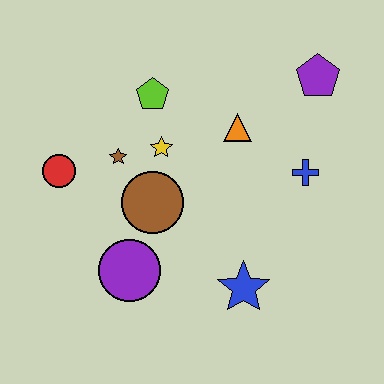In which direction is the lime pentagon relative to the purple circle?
The lime pentagon is above the purple circle.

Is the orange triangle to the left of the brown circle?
No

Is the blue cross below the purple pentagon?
Yes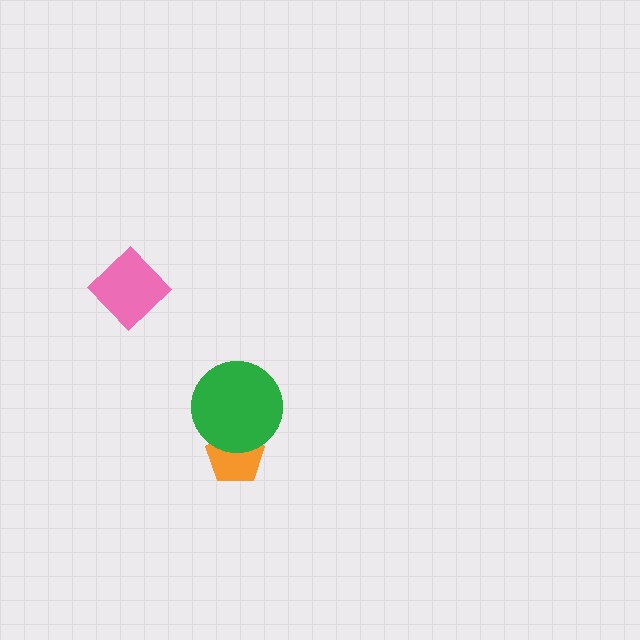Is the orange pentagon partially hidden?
Yes, it is partially covered by another shape.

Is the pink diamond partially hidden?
No, no other shape covers it.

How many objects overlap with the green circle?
1 object overlaps with the green circle.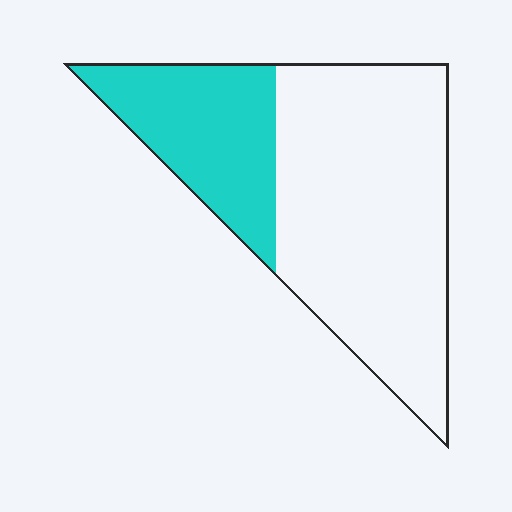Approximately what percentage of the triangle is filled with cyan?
Approximately 30%.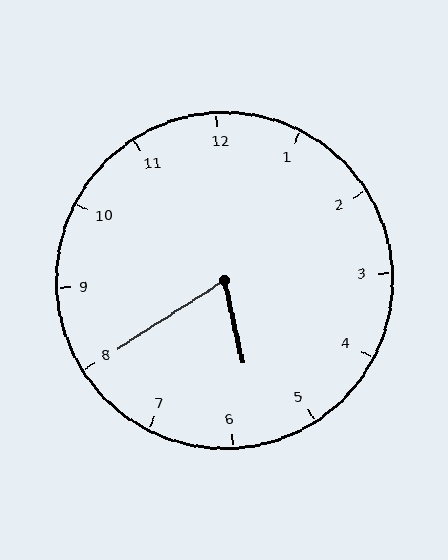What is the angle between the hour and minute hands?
Approximately 70 degrees.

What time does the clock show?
5:40.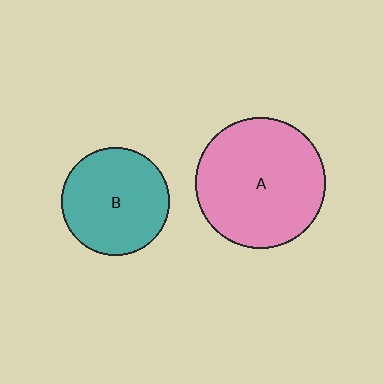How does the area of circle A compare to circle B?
Approximately 1.5 times.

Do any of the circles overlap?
No, none of the circles overlap.